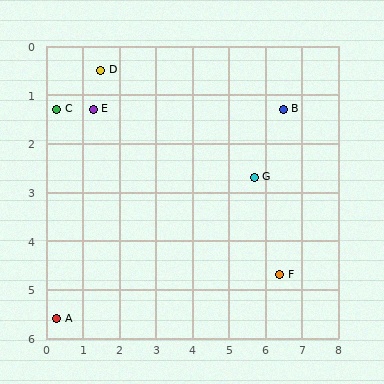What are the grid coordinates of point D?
Point D is at approximately (1.5, 0.5).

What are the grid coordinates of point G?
Point G is at approximately (5.7, 2.7).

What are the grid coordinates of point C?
Point C is at approximately (0.3, 1.3).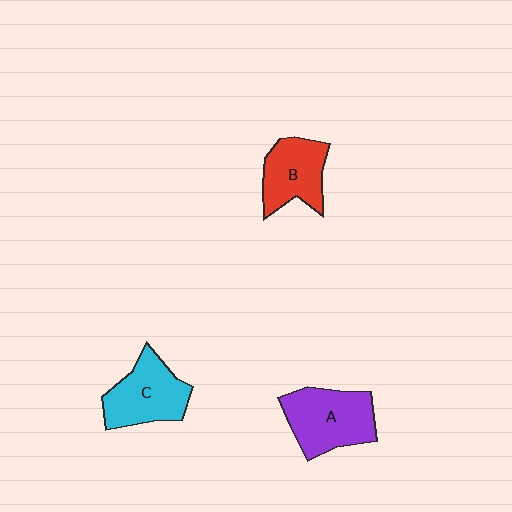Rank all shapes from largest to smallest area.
From largest to smallest: A (purple), C (cyan), B (red).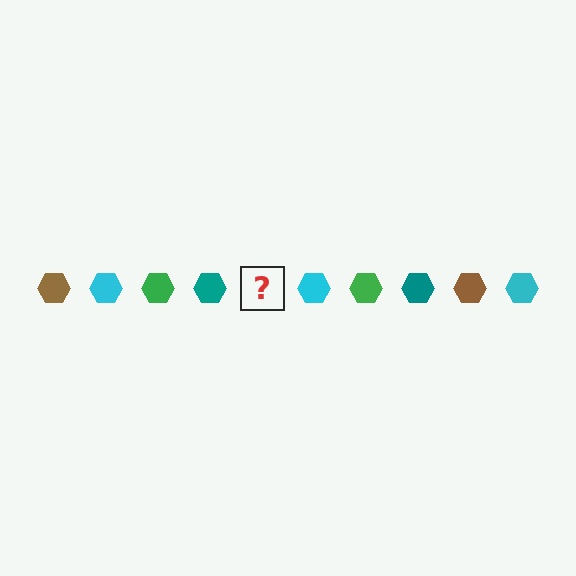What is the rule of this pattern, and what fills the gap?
The rule is that the pattern cycles through brown, cyan, green, teal hexagons. The gap should be filled with a brown hexagon.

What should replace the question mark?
The question mark should be replaced with a brown hexagon.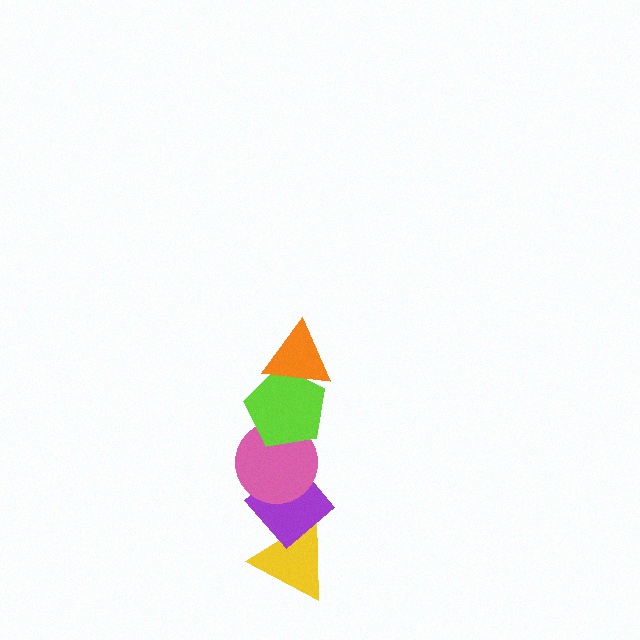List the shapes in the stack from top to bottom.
From top to bottom: the orange triangle, the lime pentagon, the pink circle, the purple diamond, the yellow triangle.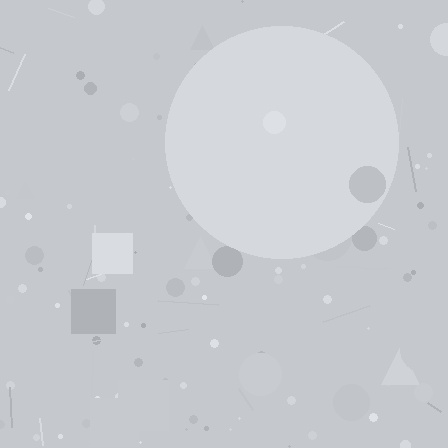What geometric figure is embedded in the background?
A circle is embedded in the background.